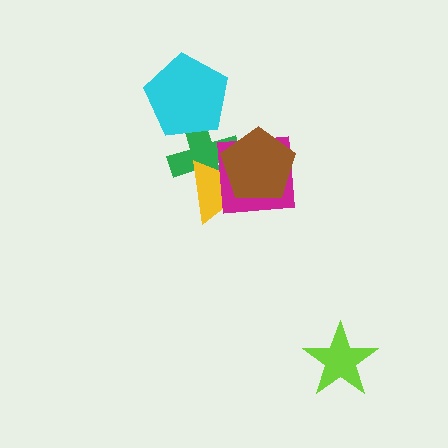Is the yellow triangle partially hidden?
Yes, it is partially covered by another shape.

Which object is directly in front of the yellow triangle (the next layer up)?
The magenta square is directly in front of the yellow triangle.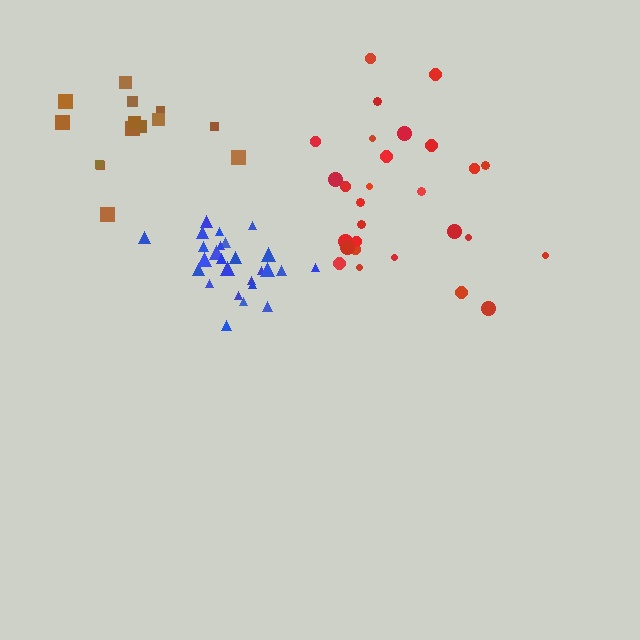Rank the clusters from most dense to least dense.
blue, brown, red.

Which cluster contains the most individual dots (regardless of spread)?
Red (28).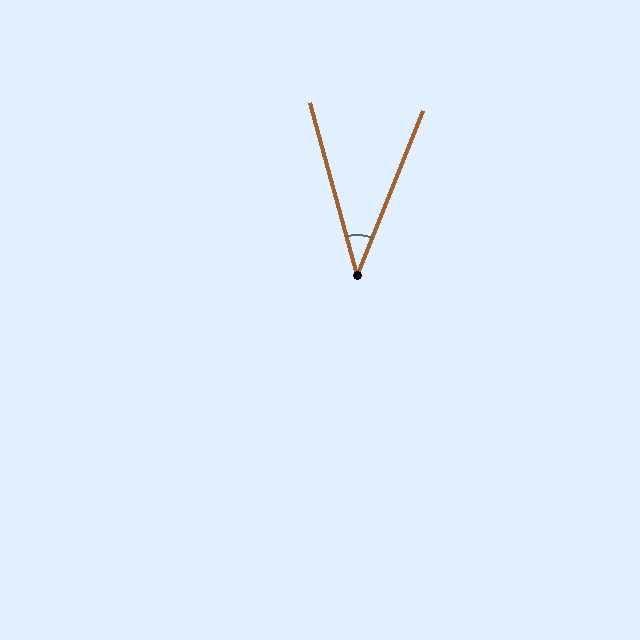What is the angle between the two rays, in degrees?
Approximately 37 degrees.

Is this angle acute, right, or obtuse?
It is acute.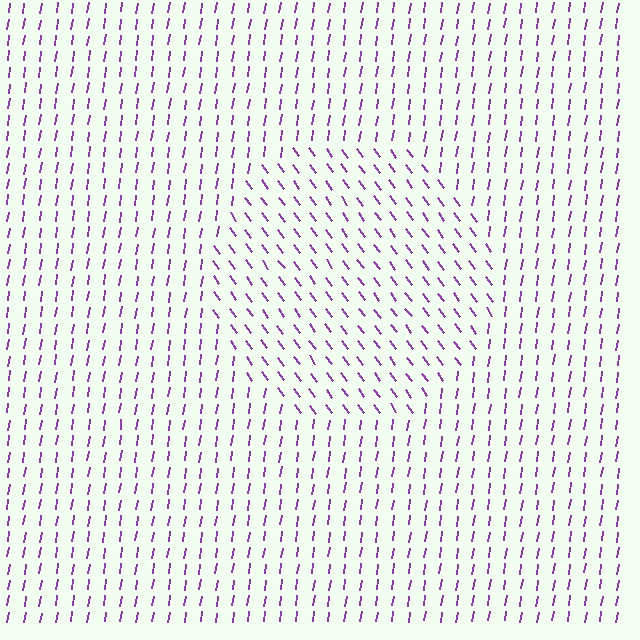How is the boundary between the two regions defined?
The boundary is defined purely by a change in line orientation (approximately 45 degrees difference). All lines are the same color and thickness.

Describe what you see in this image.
The image is filled with small purple line segments. A circle region in the image has lines oriented differently from the surrounding lines, creating a visible texture boundary.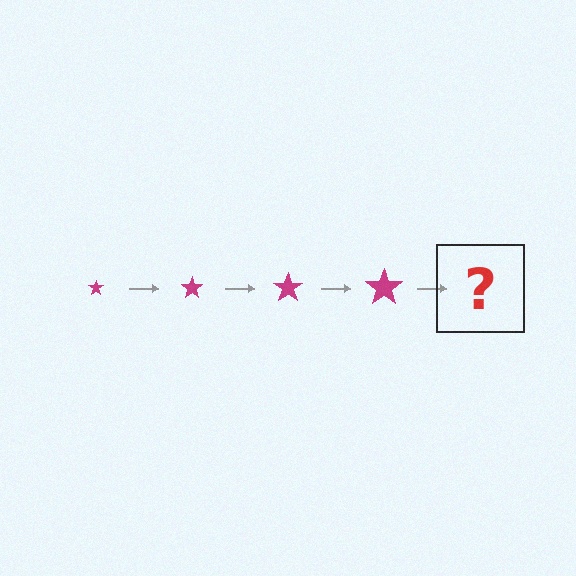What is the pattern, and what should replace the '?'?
The pattern is that the star gets progressively larger each step. The '?' should be a magenta star, larger than the previous one.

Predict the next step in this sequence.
The next step is a magenta star, larger than the previous one.